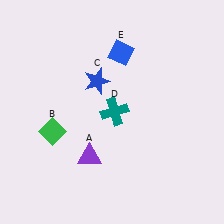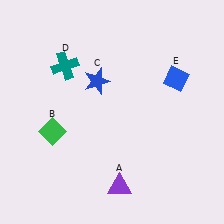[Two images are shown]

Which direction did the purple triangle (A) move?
The purple triangle (A) moved down.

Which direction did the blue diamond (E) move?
The blue diamond (E) moved right.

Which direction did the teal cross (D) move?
The teal cross (D) moved left.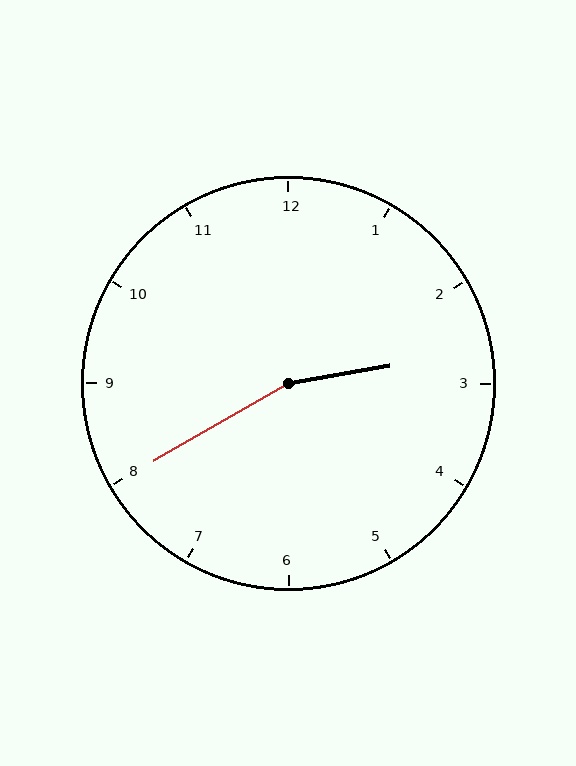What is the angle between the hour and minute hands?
Approximately 160 degrees.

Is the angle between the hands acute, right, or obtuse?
It is obtuse.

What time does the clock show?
2:40.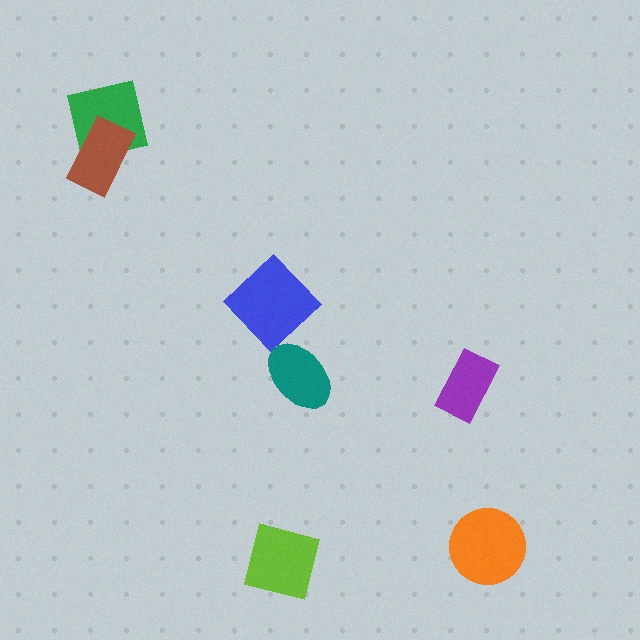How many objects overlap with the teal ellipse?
0 objects overlap with the teal ellipse.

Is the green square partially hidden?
Yes, it is partially covered by another shape.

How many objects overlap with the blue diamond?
0 objects overlap with the blue diamond.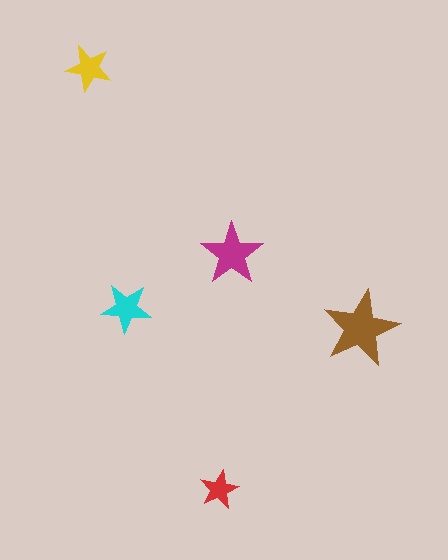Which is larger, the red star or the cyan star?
The cyan one.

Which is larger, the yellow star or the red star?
The yellow one.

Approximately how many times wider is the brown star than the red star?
About 2 times wider.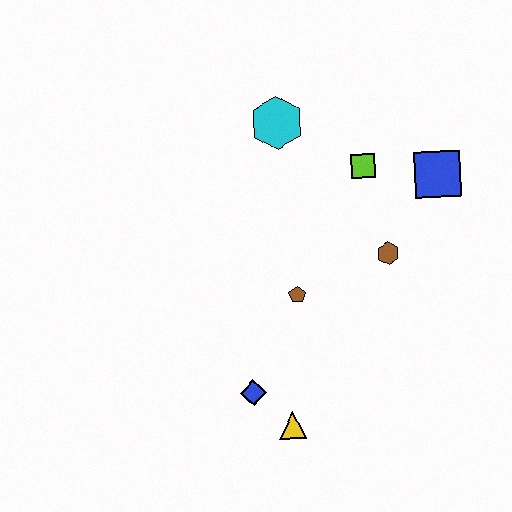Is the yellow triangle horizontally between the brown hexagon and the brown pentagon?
No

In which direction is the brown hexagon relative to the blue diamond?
The brown hexagon is to the right of the blue diamond.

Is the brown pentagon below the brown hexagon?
Yes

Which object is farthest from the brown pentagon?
The blue square is farthest from the brown pentagon.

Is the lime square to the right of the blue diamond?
Yes